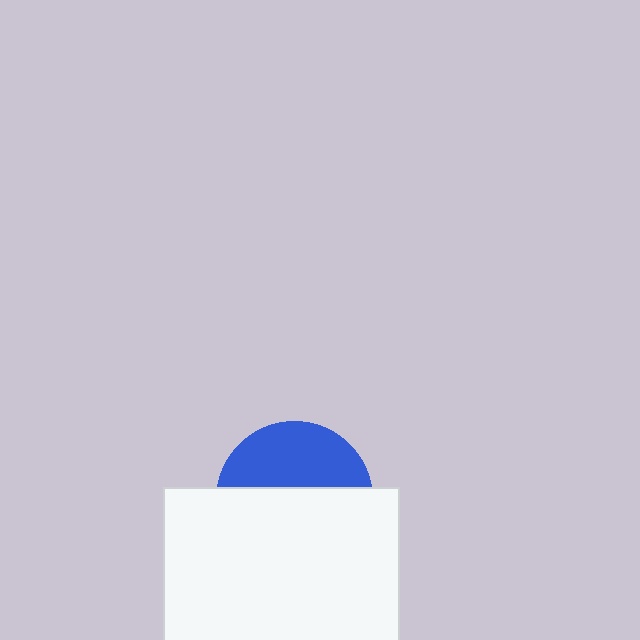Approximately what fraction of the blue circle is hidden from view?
Roughly 60% of the blue circle is hidden behind the white rectangle.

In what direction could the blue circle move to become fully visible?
The blue circle could move up. That would shift it out from behind the white rectangle entirely.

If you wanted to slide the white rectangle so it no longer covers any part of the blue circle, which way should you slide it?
Slide it down — that is the most direct way to separate the two shapes.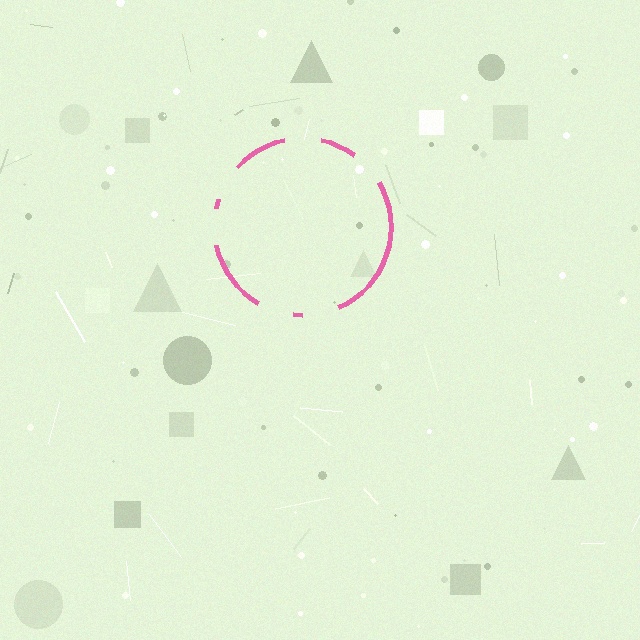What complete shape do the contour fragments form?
The contour fragments form a circle.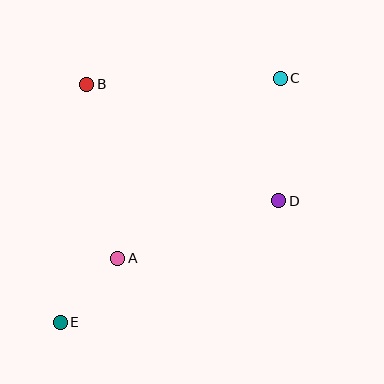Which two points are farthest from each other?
Points C and E are farthest from each other.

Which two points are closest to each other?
Points A and E are closest to each other.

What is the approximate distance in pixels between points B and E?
The distance between B and E is approximately 239 pixels.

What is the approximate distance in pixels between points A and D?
The distance between A and D is approximately 171 pixels.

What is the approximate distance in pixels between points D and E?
The distance between D and E is approximately 250 pixels.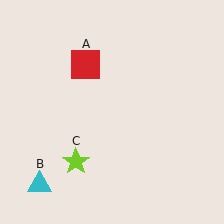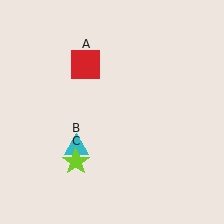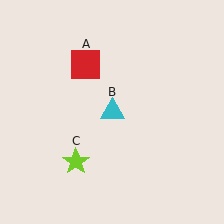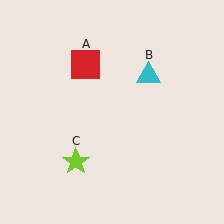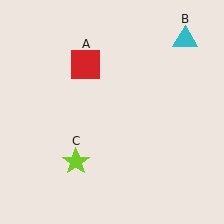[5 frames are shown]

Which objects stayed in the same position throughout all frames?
Red square (object A) and lime star (object C) remained stationary.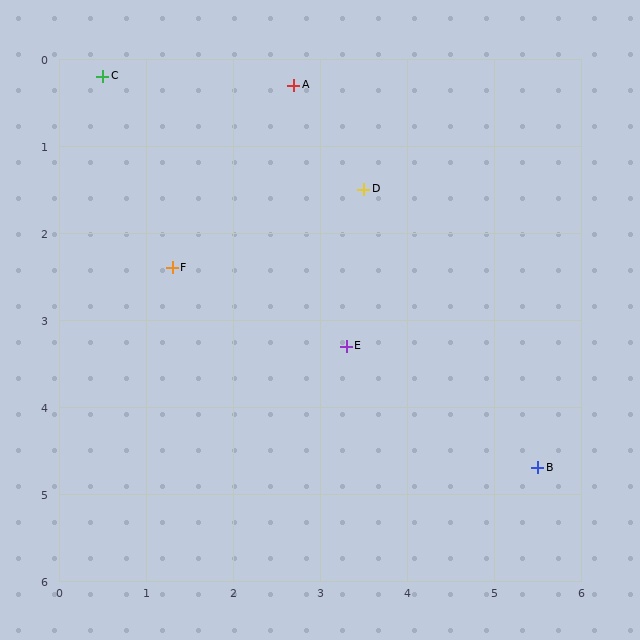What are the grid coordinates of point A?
Point A is at approximately (2.7, 0.3).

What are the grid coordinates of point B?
Point B is at approximately (5.5, 4.7).